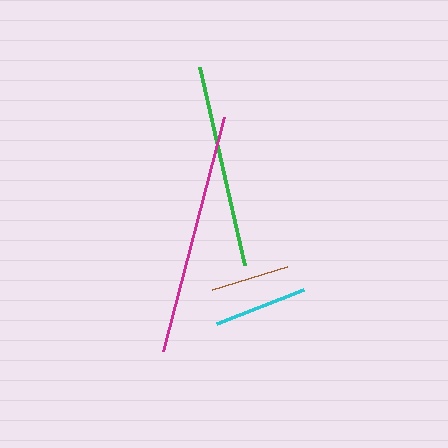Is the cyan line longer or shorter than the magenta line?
The magenta line is longer than the cyan line.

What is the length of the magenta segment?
The magenta segment is approximately 242 pixels long.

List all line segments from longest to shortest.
From longest to shortest: magenta, green, cyan, brown.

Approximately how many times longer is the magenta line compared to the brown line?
The magenta line is approximately 3.1 times the length of the brown line.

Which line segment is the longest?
The magenta line is the longest at approximately 242 pixels.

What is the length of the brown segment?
The brown segment is approximately 78 pixels long.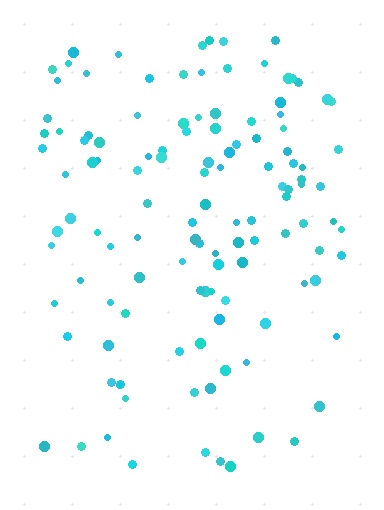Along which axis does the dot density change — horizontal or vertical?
Vertical.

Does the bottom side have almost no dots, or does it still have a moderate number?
Still a moderate number, just noticeably fewer than the top.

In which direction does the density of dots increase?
From bottom to top, with the top side densest.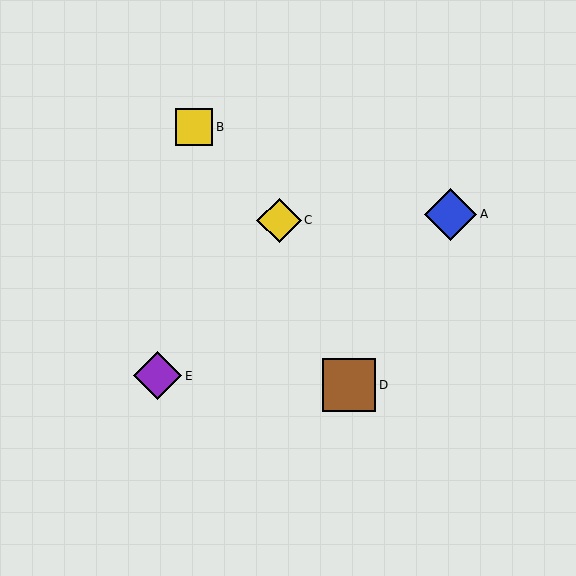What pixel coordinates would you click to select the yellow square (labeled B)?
Click at (194, 127) to select the yellow square B.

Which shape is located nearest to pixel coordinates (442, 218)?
The blue diamond (labeled A) at (451, 214) is nearest to that location.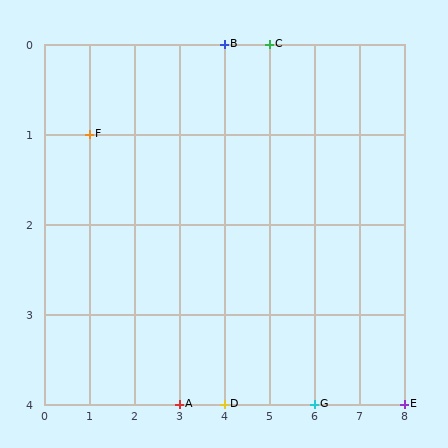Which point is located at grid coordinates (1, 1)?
Point F is at (1, 1).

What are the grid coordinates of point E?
Point E is at grid coordinates (8, 4).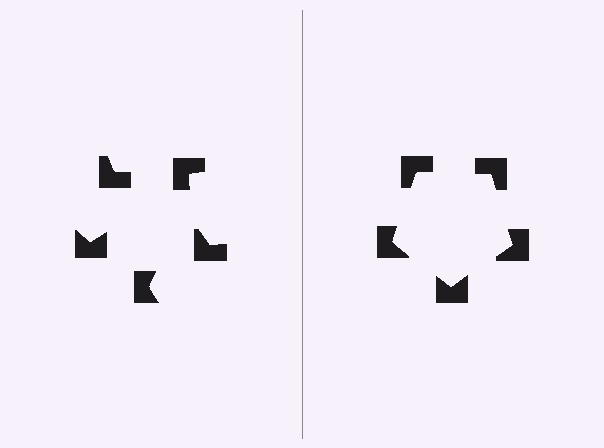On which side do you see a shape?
An illusory pentagon appears on the right side. On the left side the wedge cuts are rotated, so no coherent shape forms.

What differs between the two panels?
The notched squares are positioned identically on both sides; only the wedge orientations differ. On the right they align to a pentagon; on the left they are misaligned.